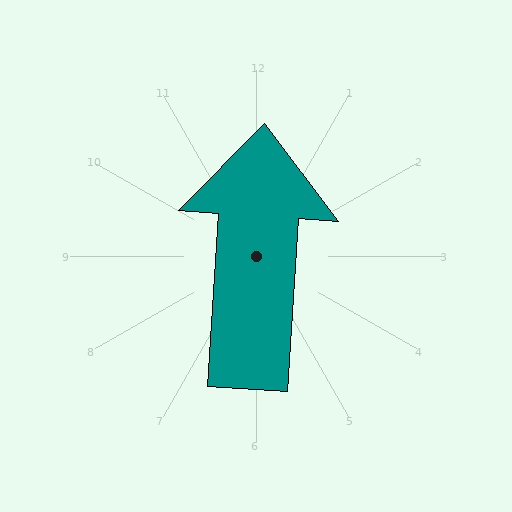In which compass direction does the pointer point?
North.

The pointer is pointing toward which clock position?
Roughly 12 o'clock.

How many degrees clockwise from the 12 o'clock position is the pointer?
Approximately 4 degrees.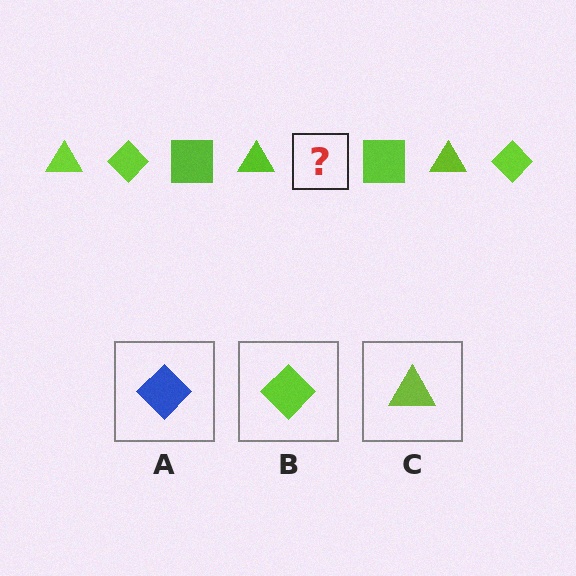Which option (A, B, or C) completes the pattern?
B.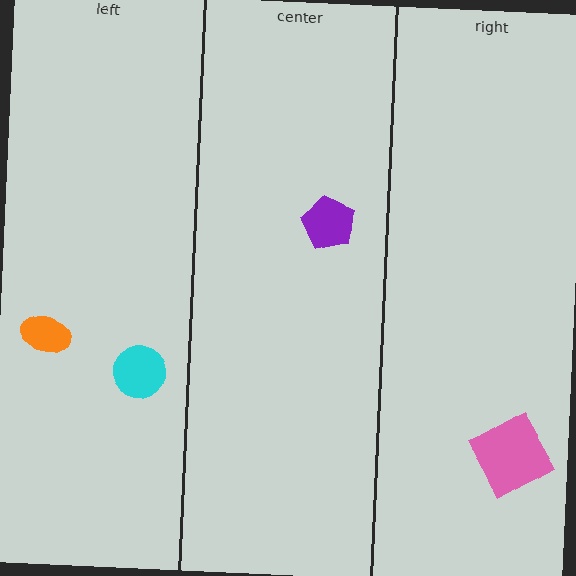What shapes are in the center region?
The purple pentagon.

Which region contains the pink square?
The right region.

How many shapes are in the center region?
1.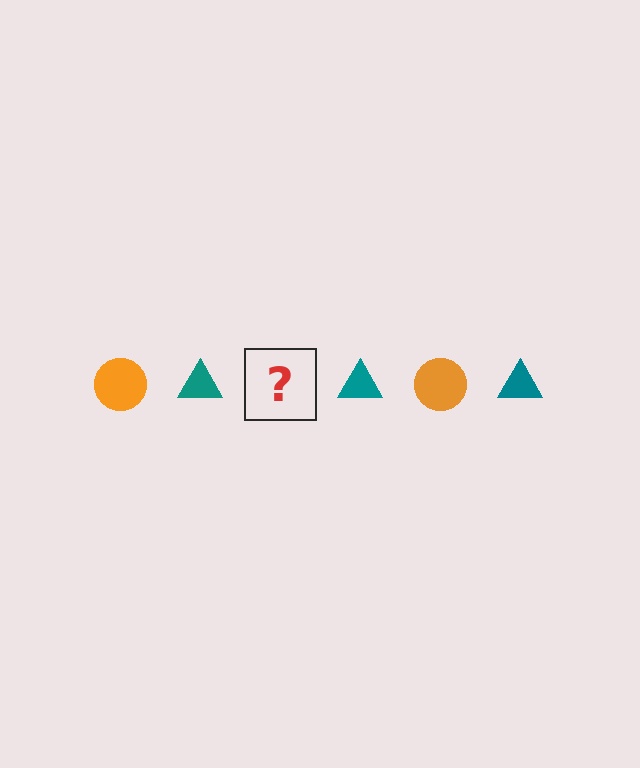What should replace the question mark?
The question mark should be replaced with an orange circle.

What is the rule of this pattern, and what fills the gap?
The rule is that the pattern alternates between orange circle and teal triangle. The gap should be filled with an orange circle.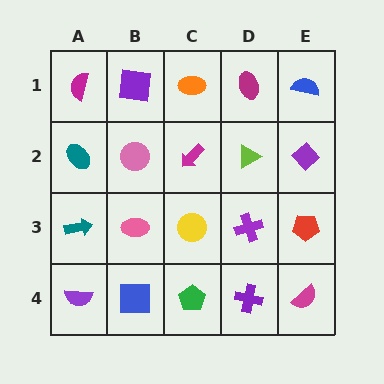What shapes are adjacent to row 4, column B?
A pink ellipse (row 3, column B), a purple semicircle (row 4, column A), a green pentagon (row 4, column C).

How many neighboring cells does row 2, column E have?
3.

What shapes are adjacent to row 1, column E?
A purple diamond (row 2, column E), a magenta ellipse (row 1, column D).